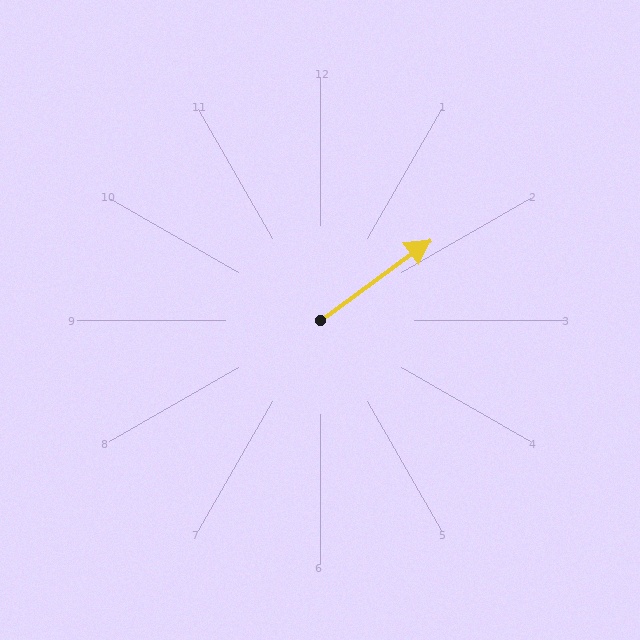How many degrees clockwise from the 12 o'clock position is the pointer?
Approximately 54 degrees.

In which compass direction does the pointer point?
Northeast.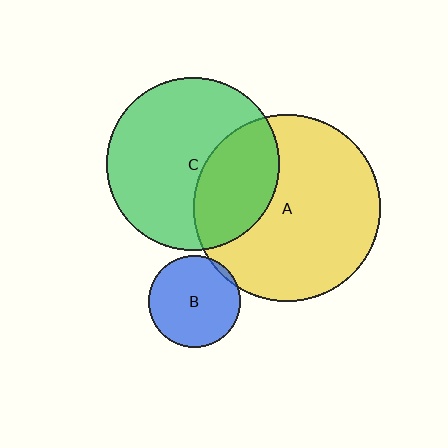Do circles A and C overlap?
Yes.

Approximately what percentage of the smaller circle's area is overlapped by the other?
Approximately 35%.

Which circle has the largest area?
Circle A (yellow).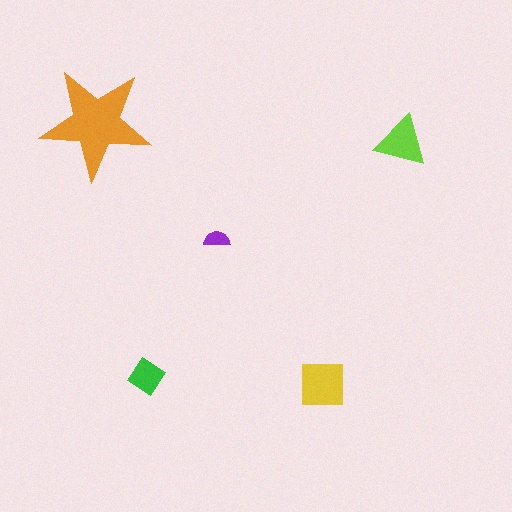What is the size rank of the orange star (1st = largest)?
1st.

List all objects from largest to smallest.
The orange star, the yellow square, the lime triangle, the green diamond, the purple semicircle.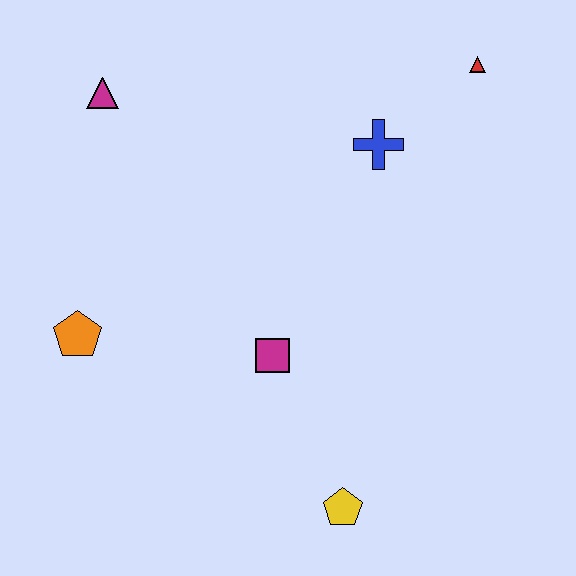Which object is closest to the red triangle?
The blue cross is closest to the red triangle.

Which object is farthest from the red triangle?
The orange pentagon is farthest from the red triangle.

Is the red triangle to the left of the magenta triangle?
No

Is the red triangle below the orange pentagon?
No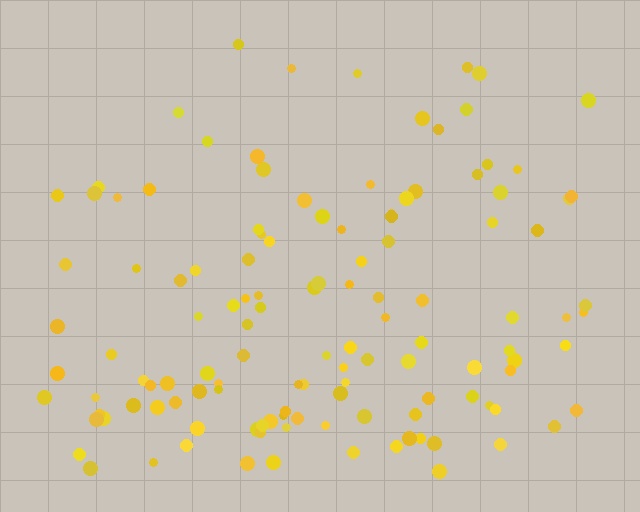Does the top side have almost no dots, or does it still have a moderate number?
Still a moderate number, just noticeably fewer than the bottom.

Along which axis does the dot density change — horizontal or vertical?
Vertical.